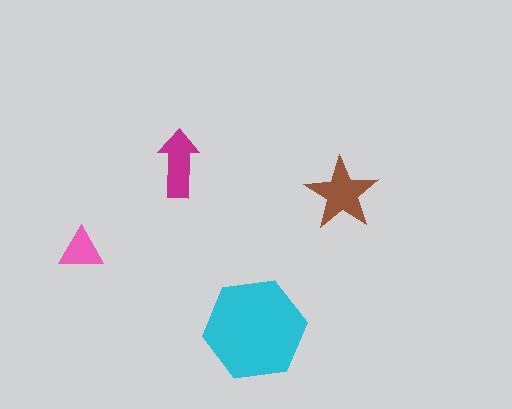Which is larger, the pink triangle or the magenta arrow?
The magenta arrow.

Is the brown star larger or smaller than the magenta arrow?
Larger.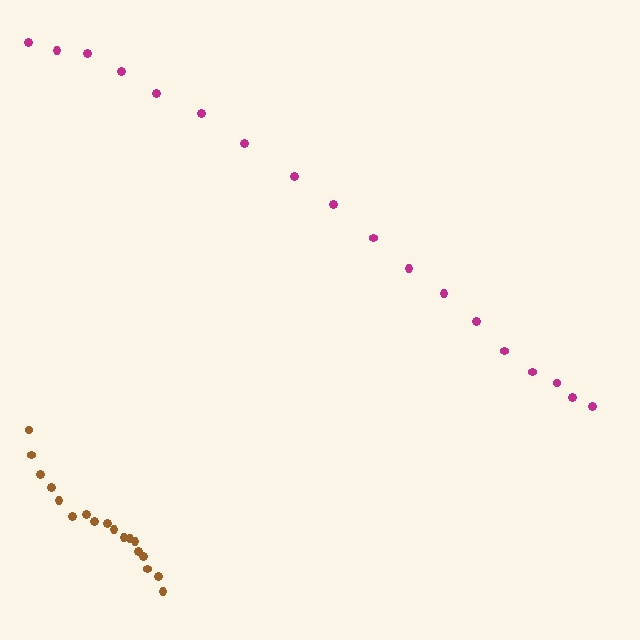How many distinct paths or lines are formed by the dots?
There are 2 distinct paths.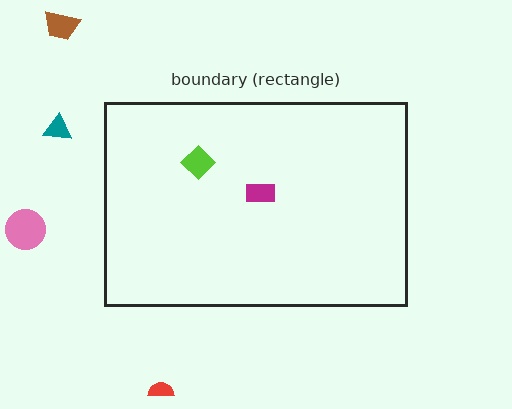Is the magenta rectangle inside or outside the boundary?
Inside.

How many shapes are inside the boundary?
2 inside, 4 outside.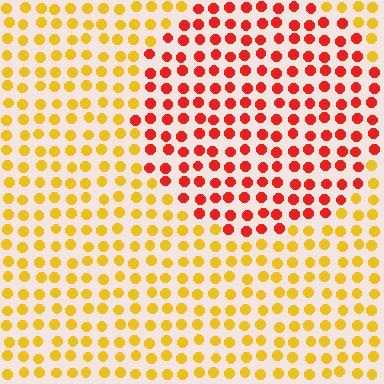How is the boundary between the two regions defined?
The boundary is defined purely by a slight shift in hue (about 46 degrees). Spacing, size, and orientation are identical on both sides.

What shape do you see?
I see a circle.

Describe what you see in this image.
The image is filled with small yellow elements in a uniform arrangement. A circle-shaped region is visible where the elements are tinted to a slightly different hue, forming a subtle color boundary.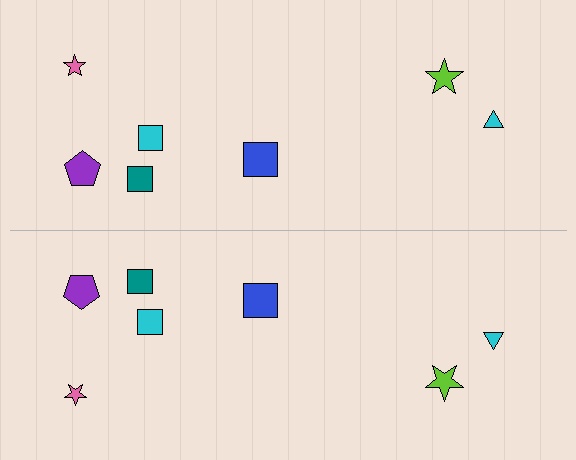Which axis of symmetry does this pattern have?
The pattern has a horizontal axis of symmetry running through the center of the image.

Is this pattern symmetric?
Yes, this pattern has bilateral (reflection) symmetry.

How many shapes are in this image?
There are 14 shapes in this image.